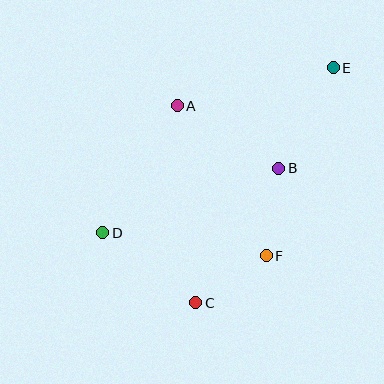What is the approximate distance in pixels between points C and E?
The distance between C and E is approximately 273 pixels.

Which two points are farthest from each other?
Points D and E are farthest from each other.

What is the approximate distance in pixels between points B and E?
The distance between B and E is approximately 114 pixels.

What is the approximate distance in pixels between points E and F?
The distance between E and F is approximately 199 pixels.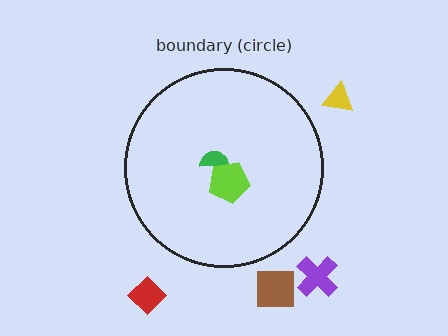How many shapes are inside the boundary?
2 inside, 4 outside.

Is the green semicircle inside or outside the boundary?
Inside.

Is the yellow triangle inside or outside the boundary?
Outside.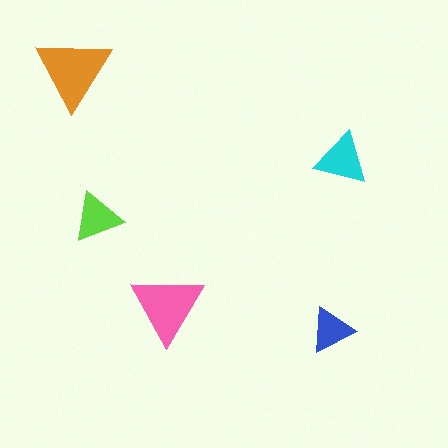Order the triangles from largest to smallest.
the orange one, the pink one, the cyan one, the lime one, the blue one.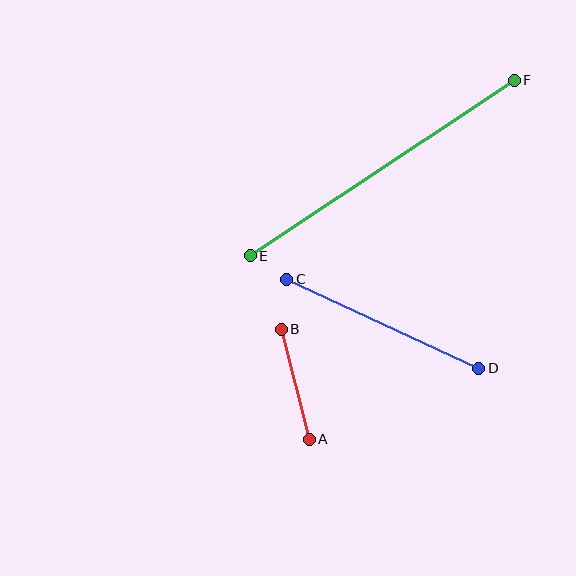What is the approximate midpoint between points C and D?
The midpoint is at approximately (383, 324) pixels.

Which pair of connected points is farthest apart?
Points E and F are farthest apart.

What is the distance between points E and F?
The distance is approximately 317 pixels.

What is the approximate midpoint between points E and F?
The midpoint is at approximately (382, 168) pixels.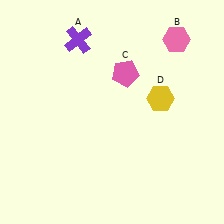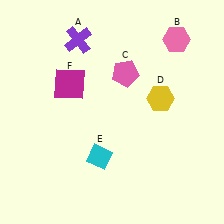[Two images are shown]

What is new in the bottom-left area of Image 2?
A cyan diamond (E) was added in the bottom-left area of Image 2.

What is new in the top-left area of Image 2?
A magenta square (F) was added in the top-left area of Image 2.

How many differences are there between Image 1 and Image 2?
There are 2 differences between the two images.